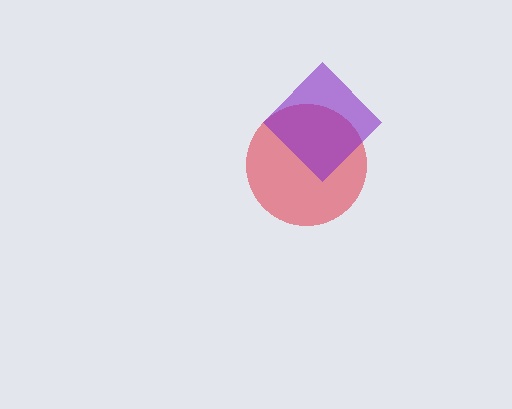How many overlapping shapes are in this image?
There are 2 overlapping shapes in the image.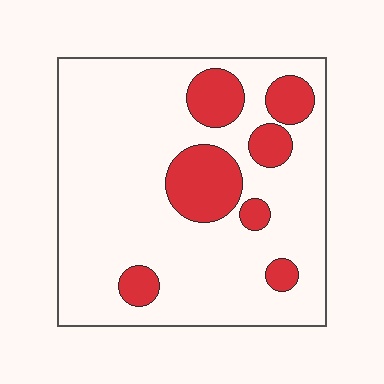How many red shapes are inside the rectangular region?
7.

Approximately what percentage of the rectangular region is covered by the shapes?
Approximately 20%.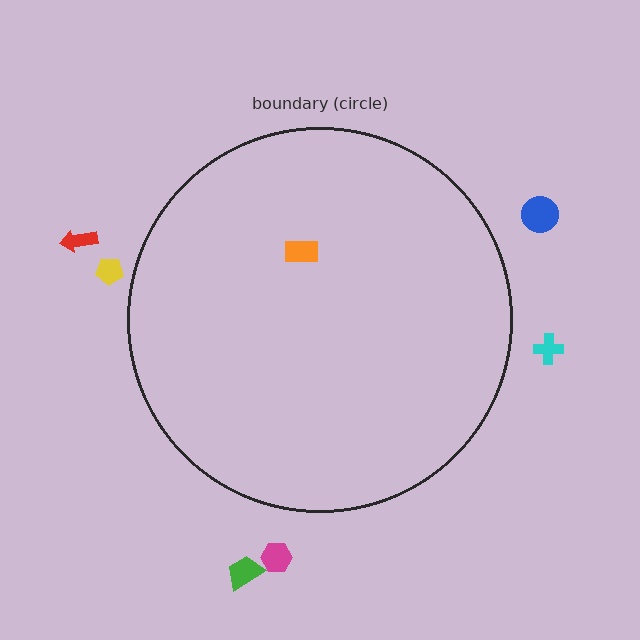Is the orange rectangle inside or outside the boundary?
Inside.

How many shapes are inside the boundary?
1 inside, 6 outside.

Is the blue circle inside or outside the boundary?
Outside.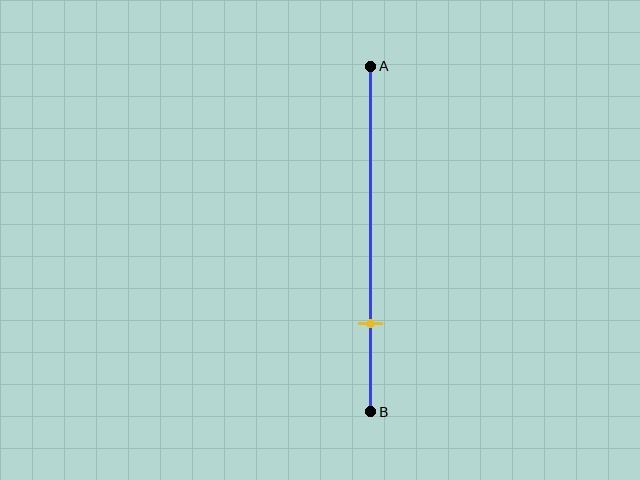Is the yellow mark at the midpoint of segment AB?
No, the mark is at about 75% from A, not at the 50% midpoint.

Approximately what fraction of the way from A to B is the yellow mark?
The yellow mark is approximately 75% of the way from A to B.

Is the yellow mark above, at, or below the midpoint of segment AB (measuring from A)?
The yellow mark is below the midpoint of segment AB.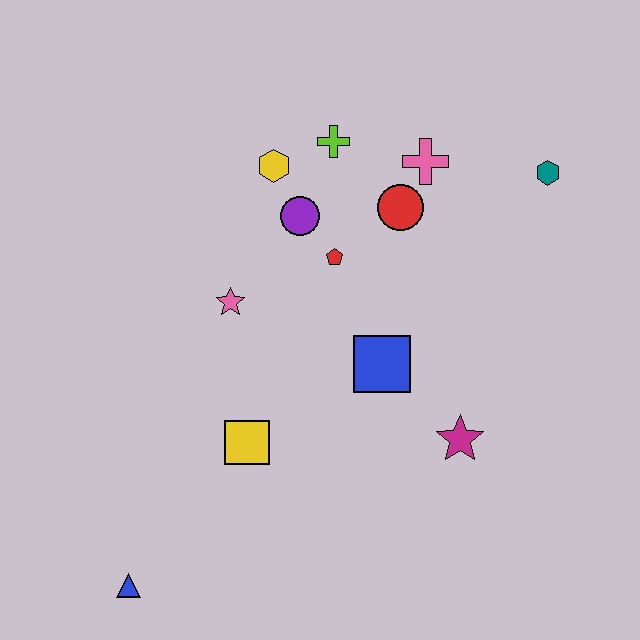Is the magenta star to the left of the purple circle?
No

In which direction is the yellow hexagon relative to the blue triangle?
The yellow hexagon is above the blue triangle.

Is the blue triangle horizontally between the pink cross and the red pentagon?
No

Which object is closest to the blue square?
The magenta star is closest to the blue square.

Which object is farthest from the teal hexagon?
The blue triangle is farthest from the teal hexagon.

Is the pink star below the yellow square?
No